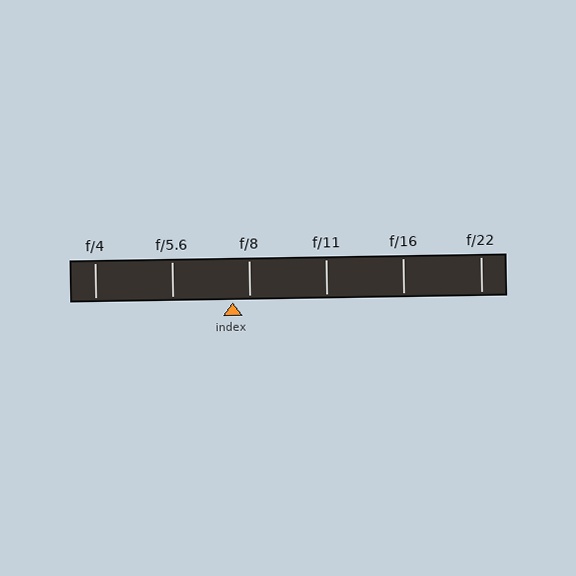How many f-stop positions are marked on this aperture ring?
There are 6 f-stop positions marked.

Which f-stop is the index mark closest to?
The index mark is closest to f/8.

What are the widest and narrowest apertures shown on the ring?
The widest aperture shown is f/4 and the narrowest is f/22.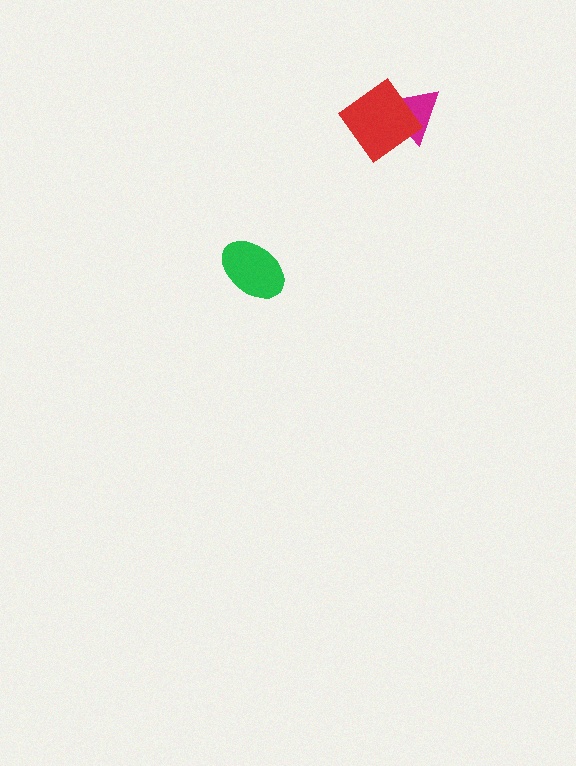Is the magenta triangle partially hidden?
Yes, it is partially covered by another shape.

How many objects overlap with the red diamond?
1 object overlaps with the red diamond.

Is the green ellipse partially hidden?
No, no other shape covers it.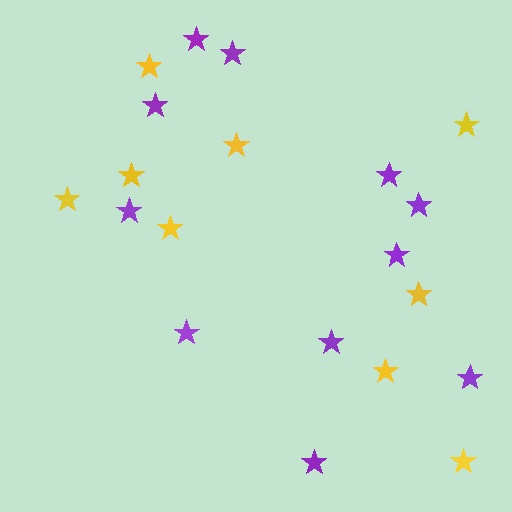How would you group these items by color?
There are 2 groups: one group of yellow stars (9) and one group of purple stars (11).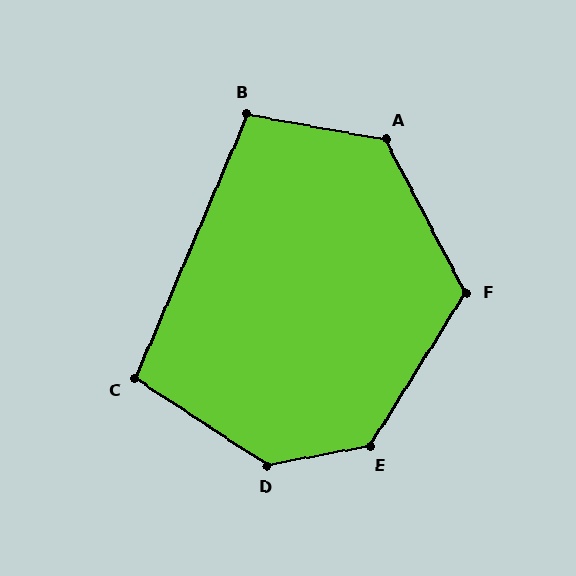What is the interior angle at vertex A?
Approximately 128 degrees (obtuse).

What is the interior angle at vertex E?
Approximately 132 degrees (obtuse).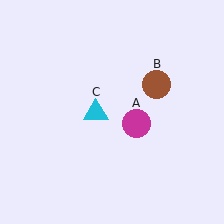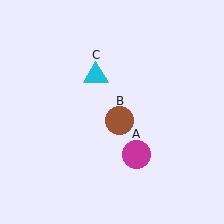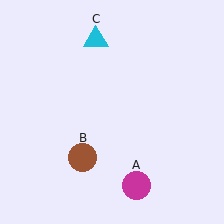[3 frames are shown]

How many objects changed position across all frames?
3 objects changed position: magenta circle (object A), brown circle (object B), cyan triangle (object C).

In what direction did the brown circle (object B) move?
The brown circle (object B) moved down and to the left.